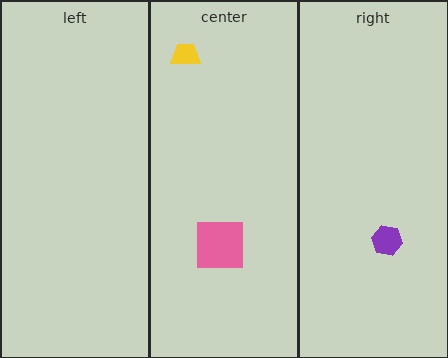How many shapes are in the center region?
2.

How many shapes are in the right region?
1.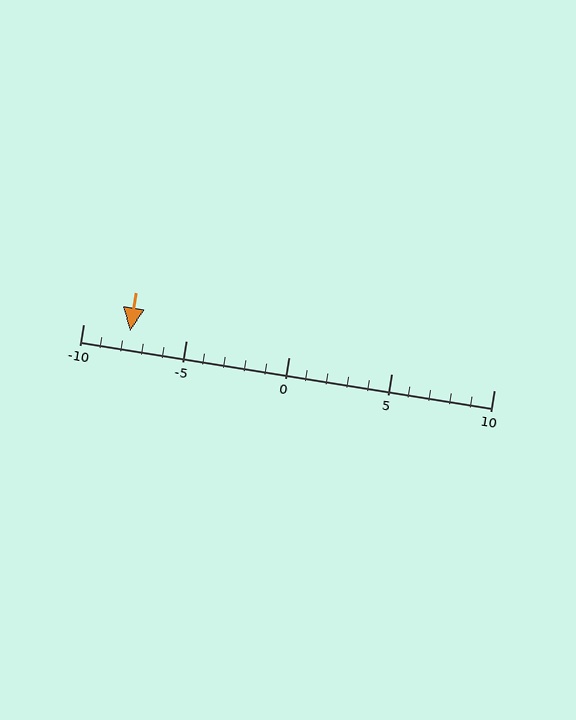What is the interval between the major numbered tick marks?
The major tick marks are spaced 5 units apart.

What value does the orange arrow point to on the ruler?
The orange arrow points to approximately -8.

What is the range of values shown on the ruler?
The ruler shows values from -10 to 10.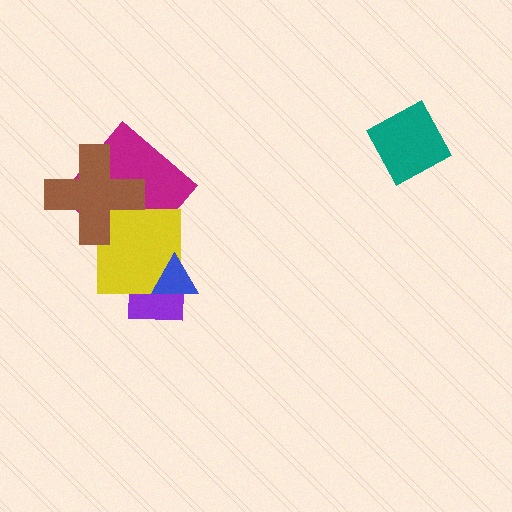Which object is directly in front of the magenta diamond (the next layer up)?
The yellow square is directly in front of the magenta diamond.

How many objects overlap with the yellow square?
4 objects overlap with the yellow square.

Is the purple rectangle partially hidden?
Yes, it is partially covered by another shape.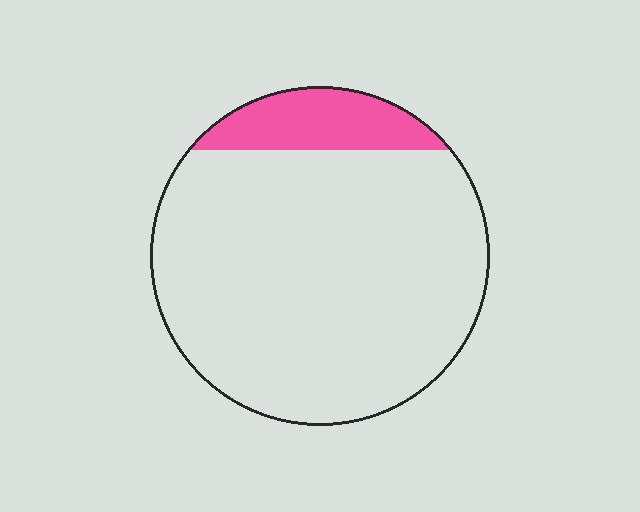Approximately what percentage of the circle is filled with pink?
Approximately 15%.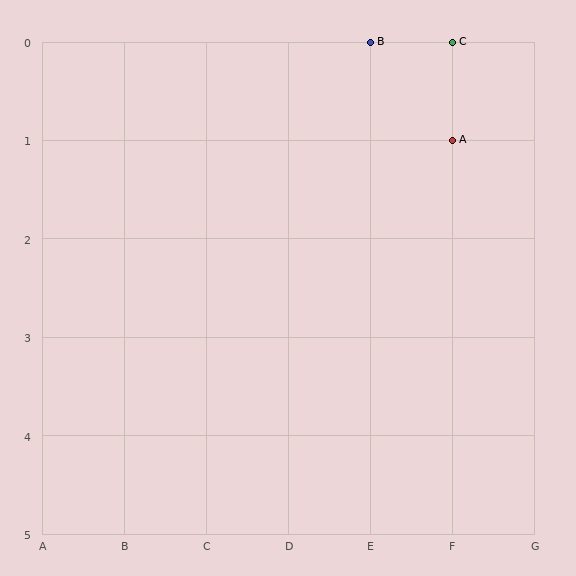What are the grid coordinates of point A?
Point A is at grid coordinates (F, 1).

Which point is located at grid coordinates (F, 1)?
Point A is at (F, 1).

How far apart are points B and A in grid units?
Points B and A are 1 column and 1 row apart (about 1.4 grid units diagonally).